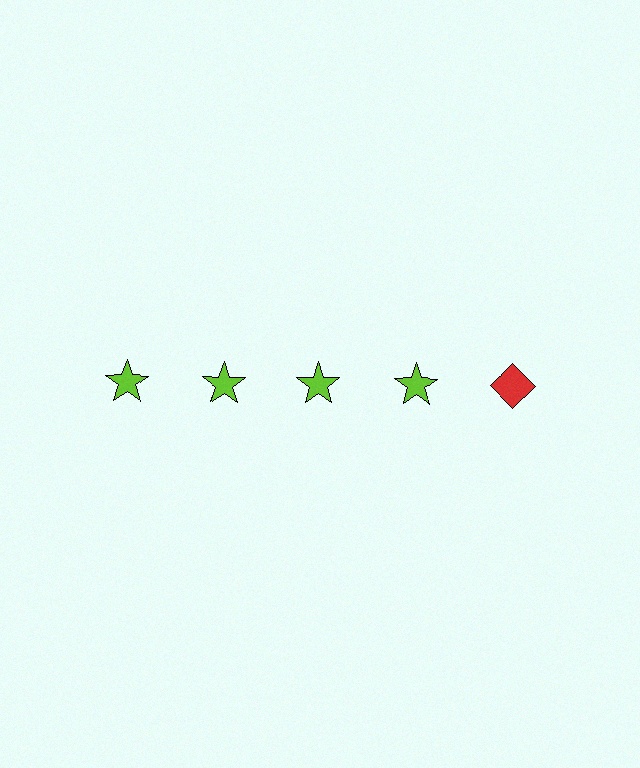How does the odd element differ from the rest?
It differs in both color (red instead of lime) and shape (diamond instead of star).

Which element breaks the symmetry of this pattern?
The red diamond in the top row, rightmost column breaks the symmetry. All other shapes are lime stars.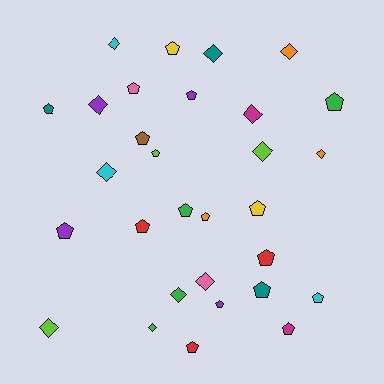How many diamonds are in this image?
There are 12 diamonds.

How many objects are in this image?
There are 30 objects.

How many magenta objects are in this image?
There are 2 magenta objects.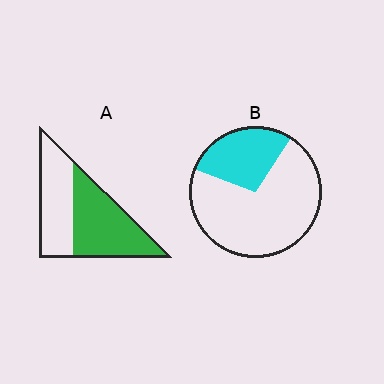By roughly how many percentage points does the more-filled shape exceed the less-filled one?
By roughly 25 percentage points (A over B).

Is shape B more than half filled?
No.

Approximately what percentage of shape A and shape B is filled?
A is approximately 55% and B is approximately 30%.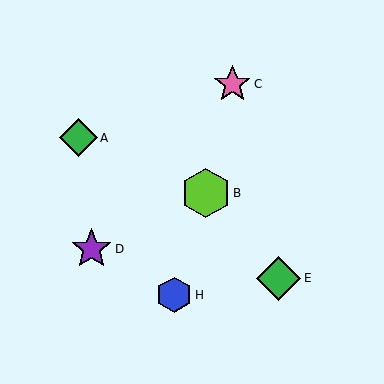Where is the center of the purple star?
The center of the purple star is at (91, 249).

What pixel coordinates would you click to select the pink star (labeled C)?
Click at (232, 84) to select the pink star C.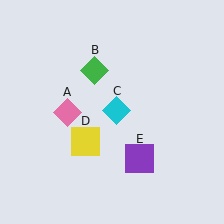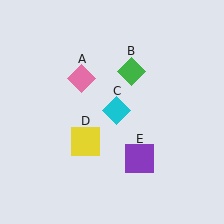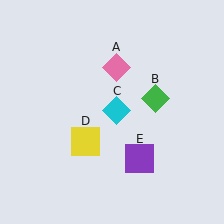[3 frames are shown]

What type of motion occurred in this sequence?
The pink diamond (object A), green diamond (object B) rotated clockwise around the center of the scene.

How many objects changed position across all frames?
2 objects changed position: pink diamond (object A), green diamond (object B).